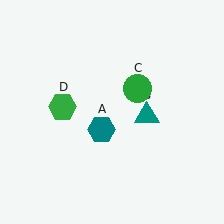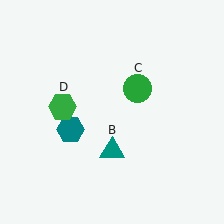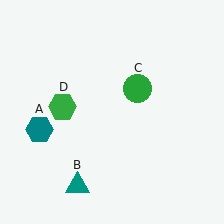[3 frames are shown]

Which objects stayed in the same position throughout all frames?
Green circle (object C) and green hexagon (object D) remained stationary.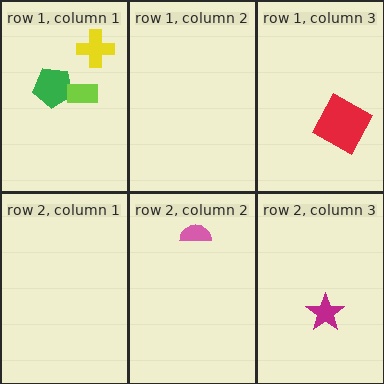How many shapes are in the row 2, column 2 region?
1.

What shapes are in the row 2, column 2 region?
The pink semicircle.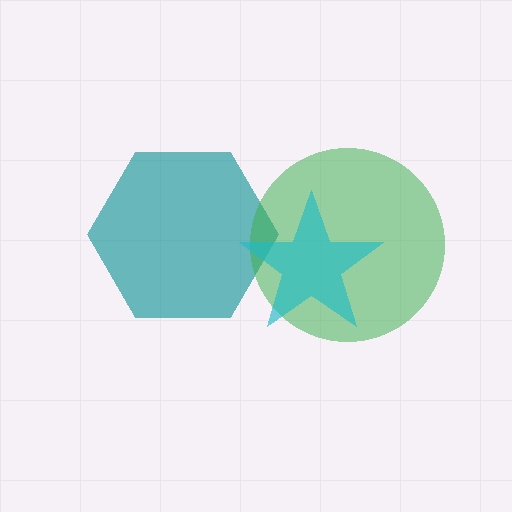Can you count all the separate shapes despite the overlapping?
Yes, there are 3 separate shapes.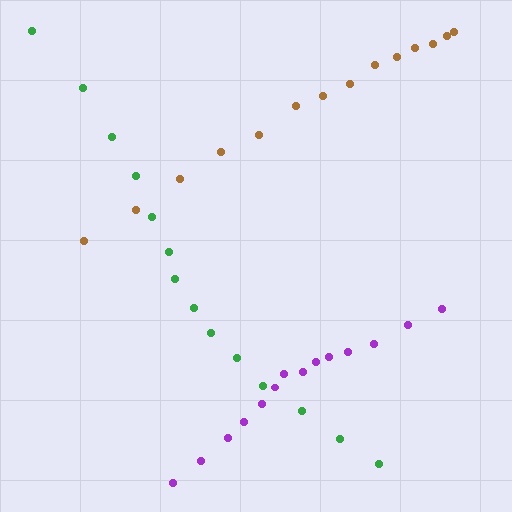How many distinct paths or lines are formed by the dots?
There are 3 distinct paths.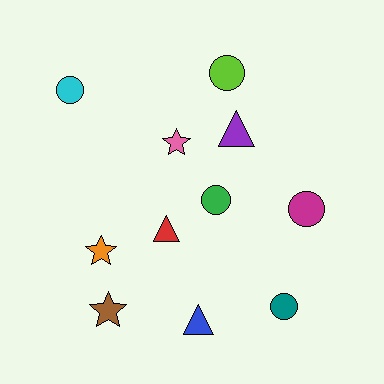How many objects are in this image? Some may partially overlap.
There are 11 objects.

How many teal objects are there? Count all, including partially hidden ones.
There is 1 teal object.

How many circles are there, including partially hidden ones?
There are 5 circles.